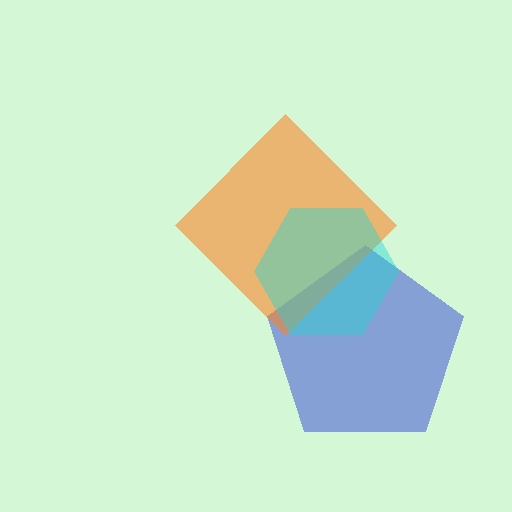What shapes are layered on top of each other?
The layered shapes are: a blue pentagon, an orange diamond, a cyan hexagon.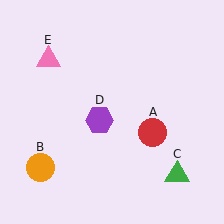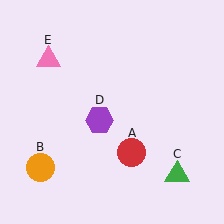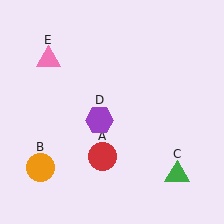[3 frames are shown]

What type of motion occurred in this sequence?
The red circle (object A) rotated clockwise around the center of the scene.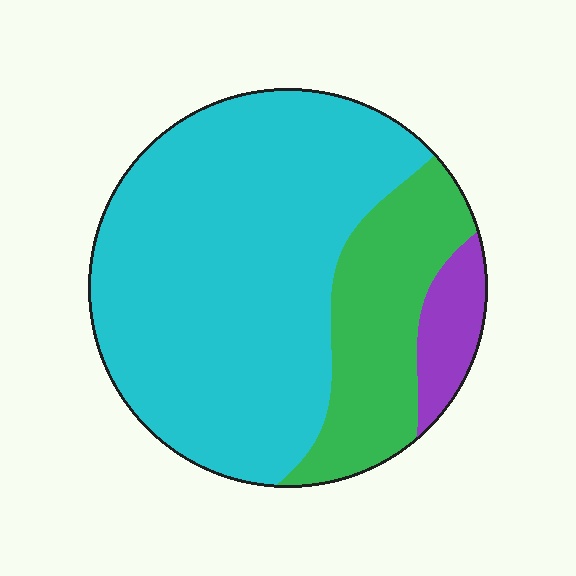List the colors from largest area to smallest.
From largest to smallest: cyan, green, purple.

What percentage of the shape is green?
Green covers around 25% of the shape.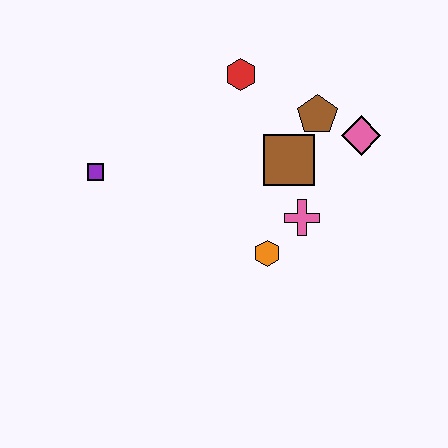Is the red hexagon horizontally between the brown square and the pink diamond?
No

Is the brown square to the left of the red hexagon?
No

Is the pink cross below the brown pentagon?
Yes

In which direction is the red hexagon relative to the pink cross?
The red hexagon is above the pink cross.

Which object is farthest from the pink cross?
The purple square is farthest from the pink cross.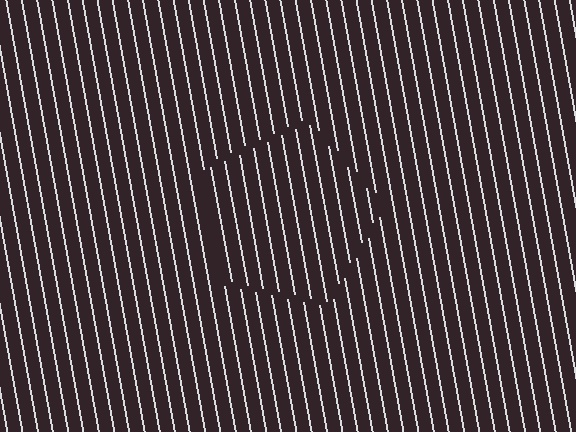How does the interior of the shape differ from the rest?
The interior of the shape contains the same grating, shifted by half a period — the contour is defined by the phase discontinuity where line-ends from the inner and outer gratings abut.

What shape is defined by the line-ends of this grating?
An illusory pentagon. The interior of the shape contains the same grating, shifted by half a period — the contour is defined by the phase discontinuity where line-ends from the inner and outer gratings abut.